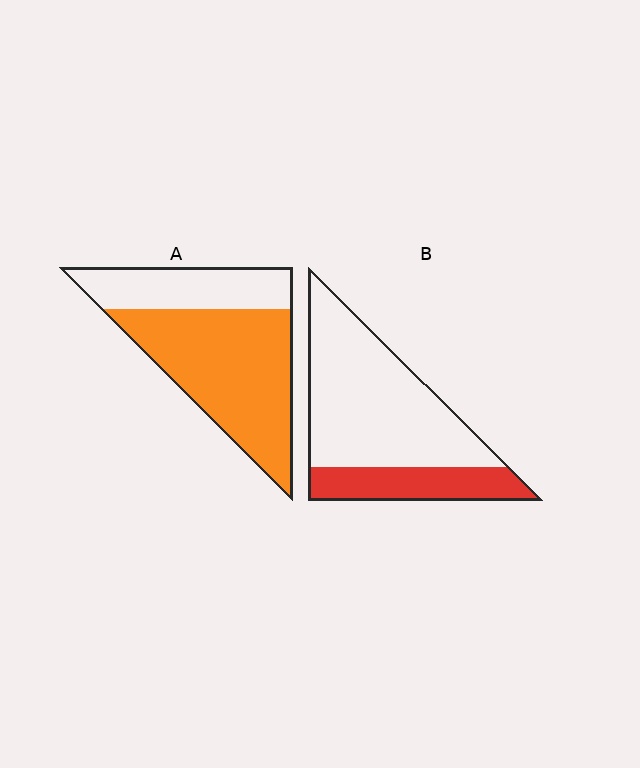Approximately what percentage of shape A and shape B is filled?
A is approximately 65% and B is approximately 25%.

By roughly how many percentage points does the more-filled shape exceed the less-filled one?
By roughly 40 percentage points (A over B).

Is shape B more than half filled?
No.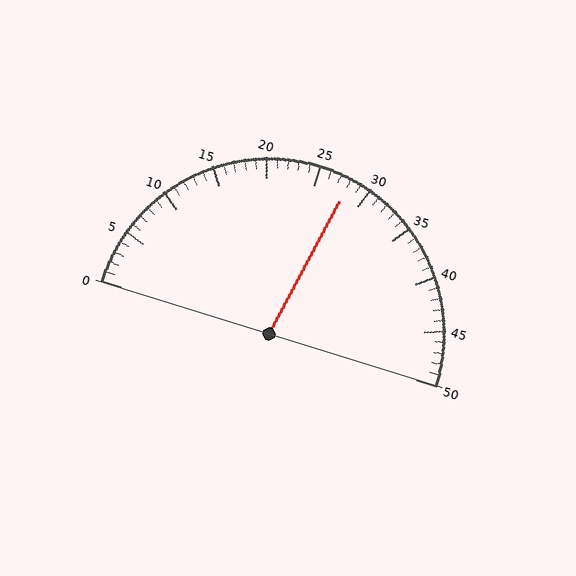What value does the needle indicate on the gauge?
The needle indicates approximately 28.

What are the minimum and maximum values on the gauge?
The gauge ranges from 0 to 50.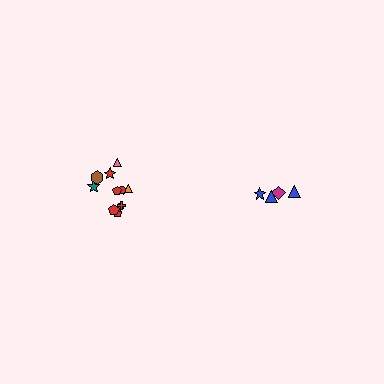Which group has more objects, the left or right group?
The left group.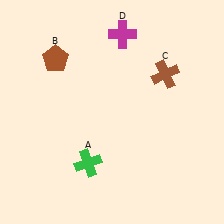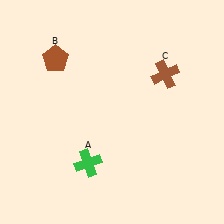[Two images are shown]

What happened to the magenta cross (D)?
The magenta cross (D) was removed in Image 2. It was in the top-right area of Image 1.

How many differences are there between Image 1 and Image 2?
There is 1 difference between the two images.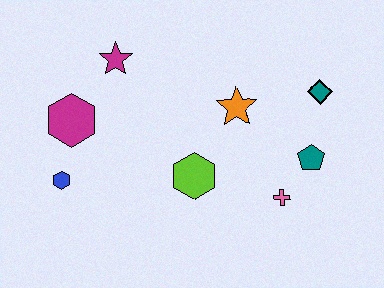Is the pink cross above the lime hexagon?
No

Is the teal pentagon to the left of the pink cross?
No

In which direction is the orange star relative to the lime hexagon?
The orange star is above the lime hexagon.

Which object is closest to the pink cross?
The teal pentagon is closest to the pink cross.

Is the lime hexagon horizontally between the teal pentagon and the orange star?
No